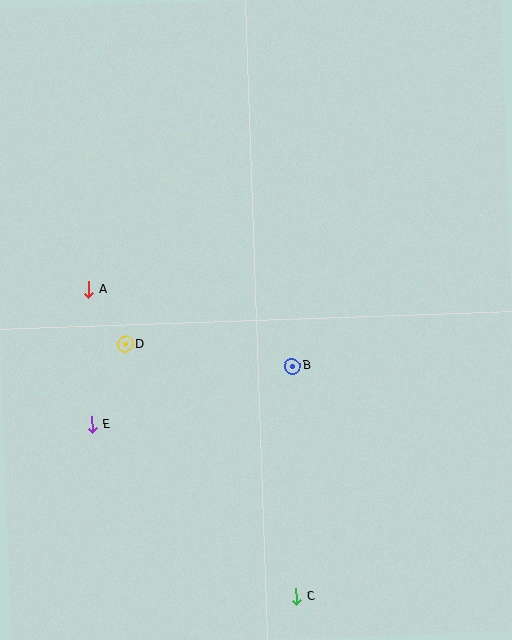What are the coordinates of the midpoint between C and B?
The midpoint between C and B is at (294, 481).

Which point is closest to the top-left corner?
Point A is closest to the top-left corner.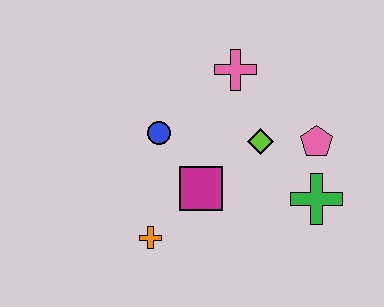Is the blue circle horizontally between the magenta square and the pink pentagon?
No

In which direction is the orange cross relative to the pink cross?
The orange cross is below the pink cross.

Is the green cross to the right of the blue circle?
Yes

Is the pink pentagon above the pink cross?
No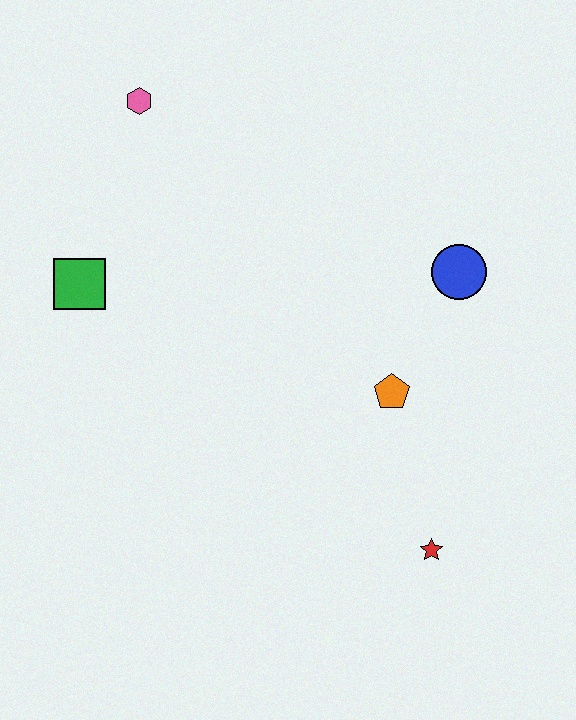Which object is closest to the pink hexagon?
The green square is closest to the pink hexagon.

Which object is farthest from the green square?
The red star is farthest from the green square.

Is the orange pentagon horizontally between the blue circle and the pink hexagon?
Yes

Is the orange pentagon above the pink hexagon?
No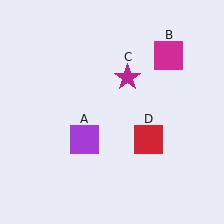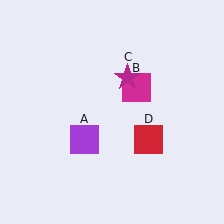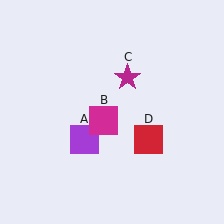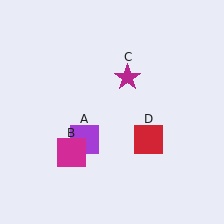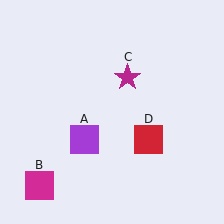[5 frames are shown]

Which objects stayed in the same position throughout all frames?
Purple square (object A) and magenta star (object C) and red square (object D) remained stationary.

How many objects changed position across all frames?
1 object changed position: magenta square (object B).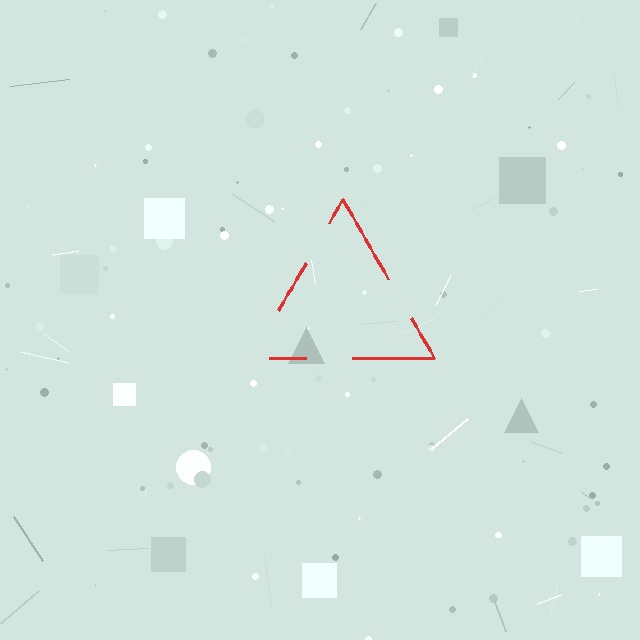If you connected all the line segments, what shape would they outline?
They would outline a triangle.